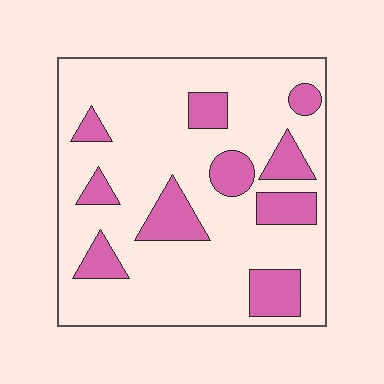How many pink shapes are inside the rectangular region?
10.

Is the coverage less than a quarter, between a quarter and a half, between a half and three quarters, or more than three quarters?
Less than a quarter.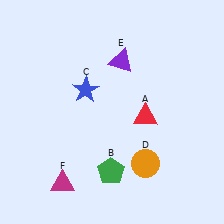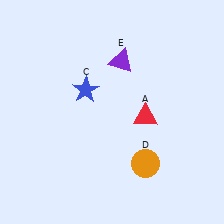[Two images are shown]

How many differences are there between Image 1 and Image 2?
There are 2 differences between the two images.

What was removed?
The magenta triangle (F), the green pentagon (B) were removed in Image 2.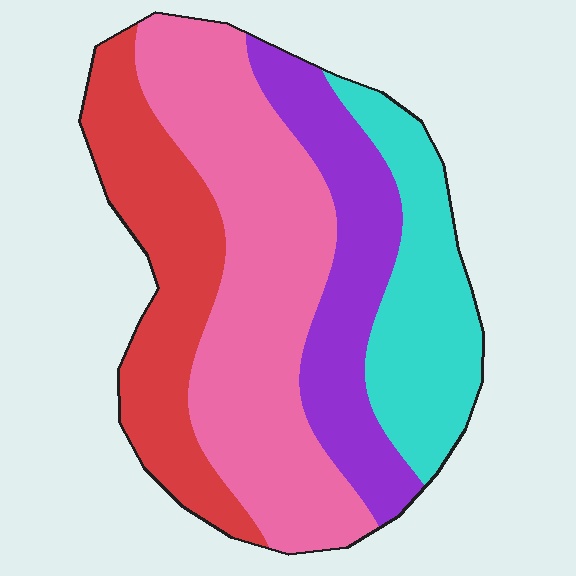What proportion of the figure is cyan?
Cyan takes up between a sixth and a third of the figure.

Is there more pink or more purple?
Pink.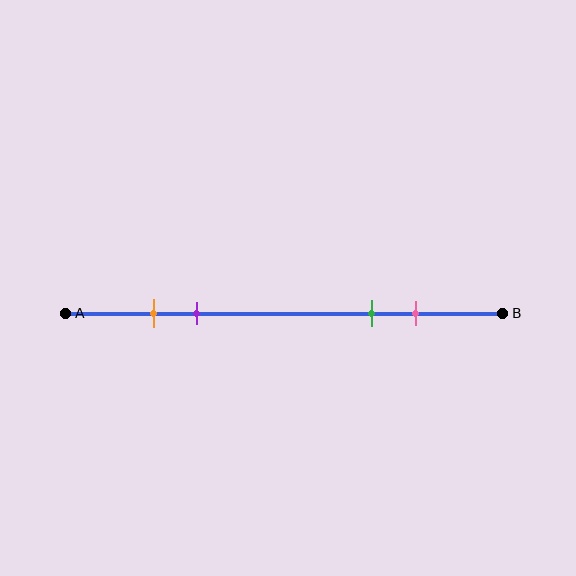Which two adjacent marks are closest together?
The orange and purple marks are the closest adjacent pair.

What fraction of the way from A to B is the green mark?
The green mark is approximately 70% (0.7) of the way from A to B.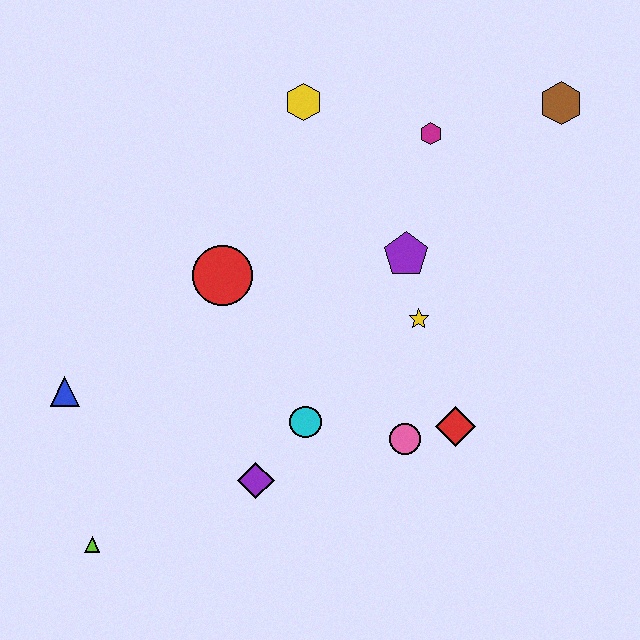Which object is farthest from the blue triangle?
The brown hexagon is farthest from the blue triangle.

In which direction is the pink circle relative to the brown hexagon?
The pink circle is below the brown hexagon.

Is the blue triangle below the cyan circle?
No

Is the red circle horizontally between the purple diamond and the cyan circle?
No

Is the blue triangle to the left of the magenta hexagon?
Yes